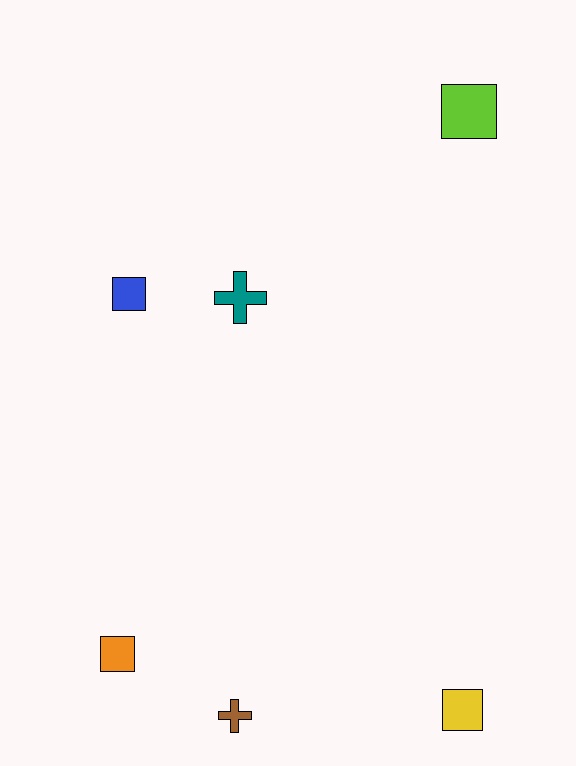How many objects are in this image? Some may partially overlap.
There are 6 objects.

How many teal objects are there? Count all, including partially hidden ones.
There is 1 teal object.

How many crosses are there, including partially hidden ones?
There are 2 crosses.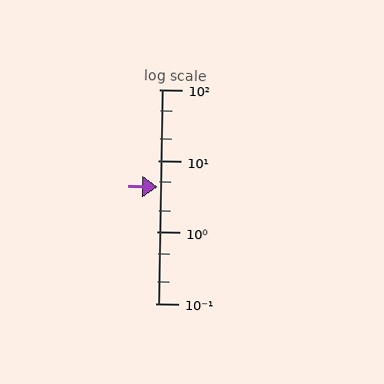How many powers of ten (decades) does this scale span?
The scale spans 3 decades, from 0.1 to 100.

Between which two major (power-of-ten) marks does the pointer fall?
The pointer is between 1 and 10.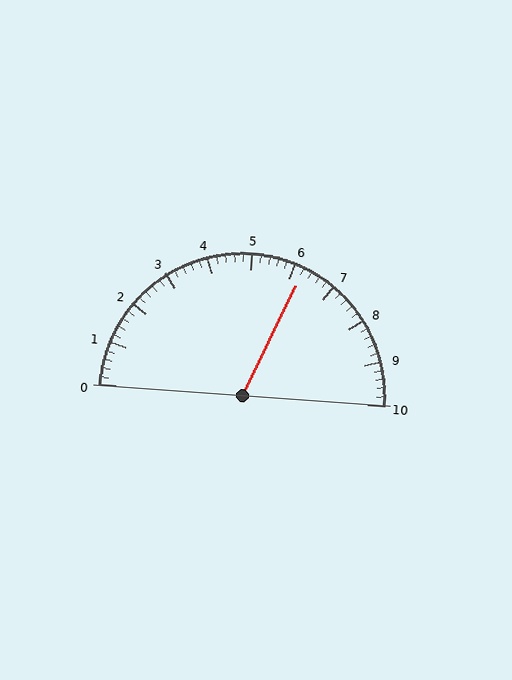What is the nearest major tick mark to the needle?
The nearest major tick mark is 6.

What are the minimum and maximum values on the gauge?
The gauge ranges from 0 to 10.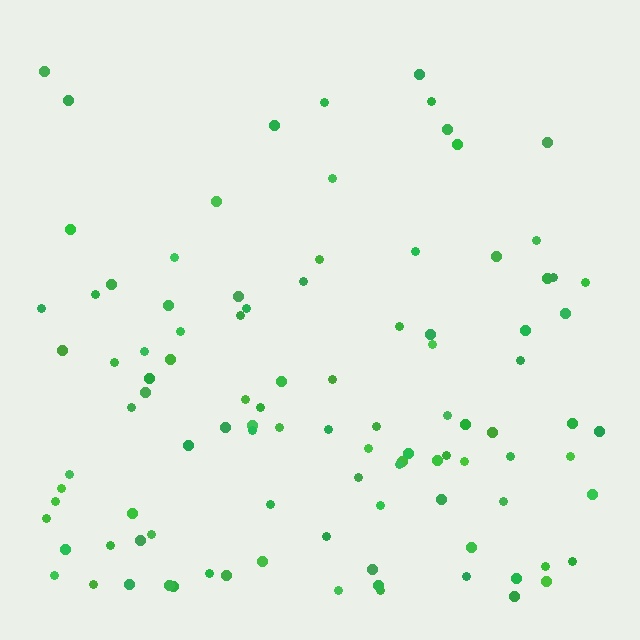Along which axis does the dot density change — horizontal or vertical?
Vertical.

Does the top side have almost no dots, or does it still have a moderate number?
Still a moderate number, just noticeably fewer than the bottom.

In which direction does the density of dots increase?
From top to bottom, with the bottom side densest.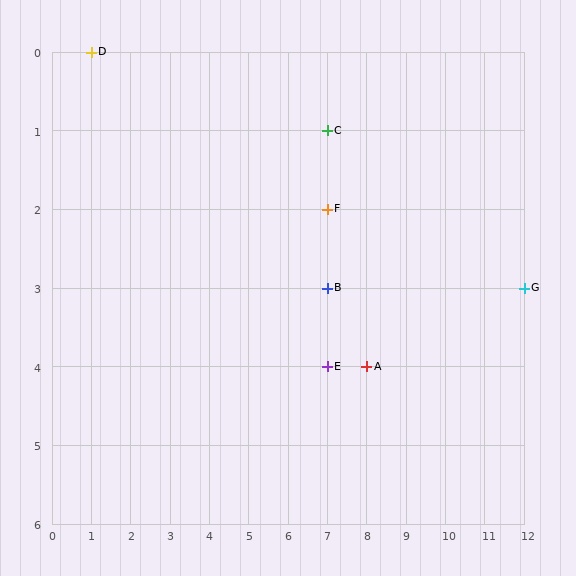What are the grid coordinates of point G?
Point G is at grid coordinates (12, 3).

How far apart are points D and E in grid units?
Points D and E are 6 columns and 4 rows apart (about 7.2 grid units diagonally).